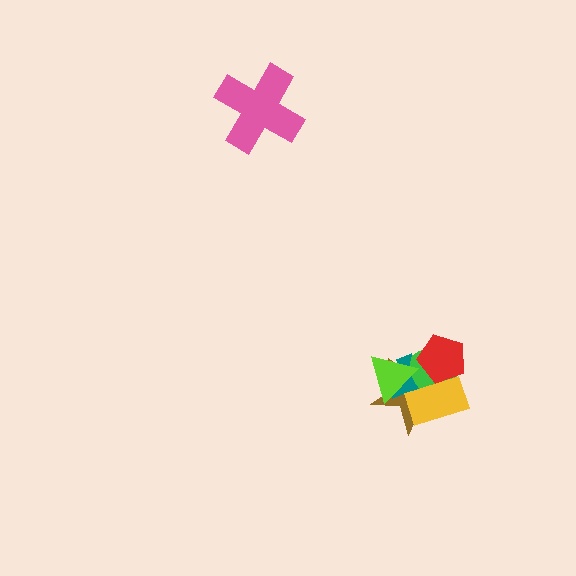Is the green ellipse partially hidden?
Yes, it is partially covered by another shape.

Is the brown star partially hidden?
Yes, it is partially covered by another shape.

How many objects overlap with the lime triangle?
3 objects overlap with the lime triangle.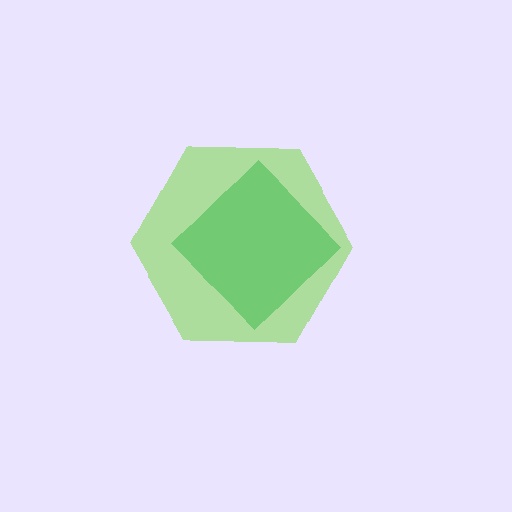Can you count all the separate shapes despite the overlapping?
Yes, there are 2 separate shapes.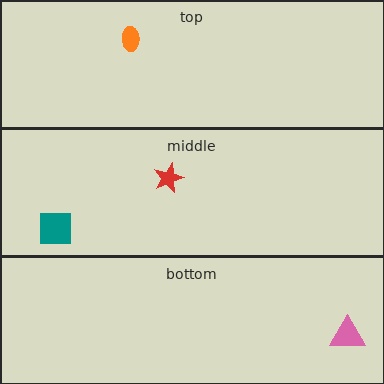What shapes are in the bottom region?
The pink triangle.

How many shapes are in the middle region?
2.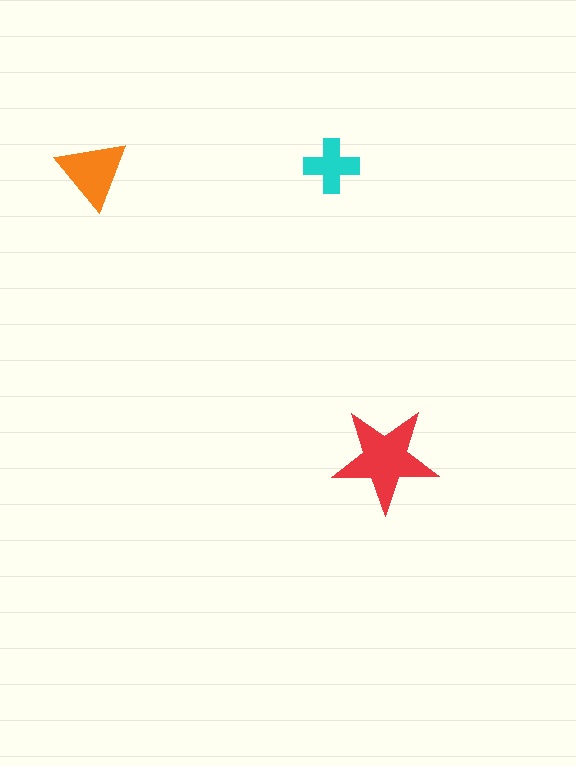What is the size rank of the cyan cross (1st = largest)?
3rd.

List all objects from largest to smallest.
The red star, the orange triangle, the cyan cross.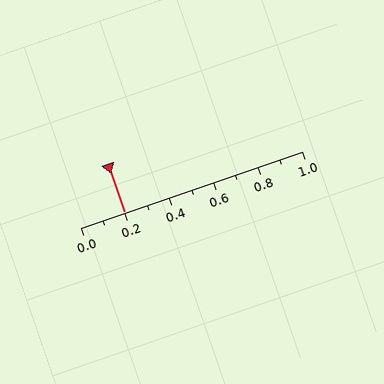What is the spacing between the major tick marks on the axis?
The major ticks are spaced 0.2 apart.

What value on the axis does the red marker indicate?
The marker indicates approximately 0.2.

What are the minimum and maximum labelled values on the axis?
The axis runs from 0.0 to 1.0.